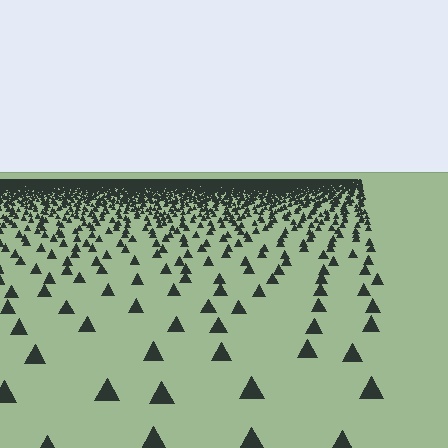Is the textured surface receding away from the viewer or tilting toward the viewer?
The surface is receding away from the viewer. Texture elements get smaller and denser toward the top.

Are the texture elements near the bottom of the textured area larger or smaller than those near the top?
Larger. Near the bottom, elements are closer to the viewer and appear at a bigger on-screen size.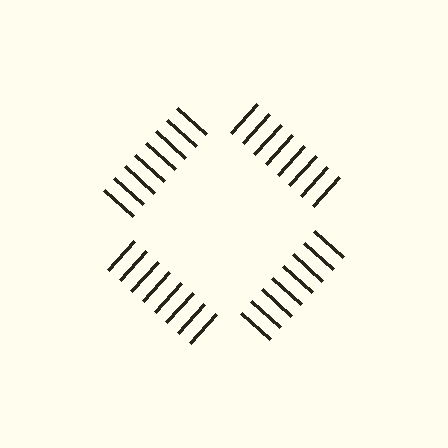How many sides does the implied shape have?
4 sides — the line-ends trace a square.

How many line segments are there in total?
32 — 8 along each of the 4 edges.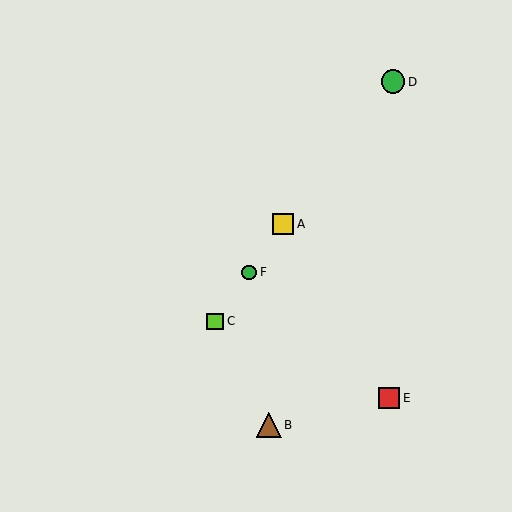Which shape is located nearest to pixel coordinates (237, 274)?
The green circle (labeled F) at (249, 272) is nearest to that location.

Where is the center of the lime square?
The center of the lime square is at (215, 321).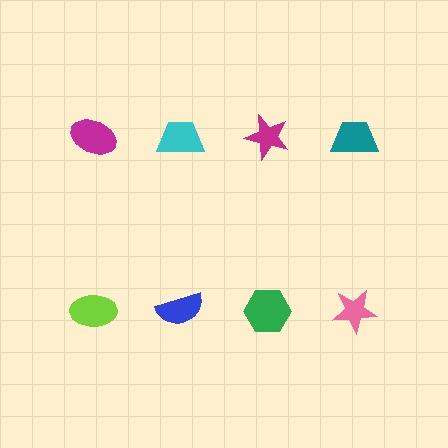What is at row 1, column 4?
A teal trapezoid.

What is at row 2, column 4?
A pink star.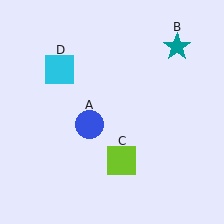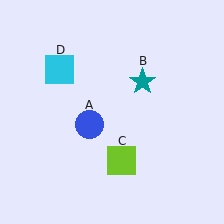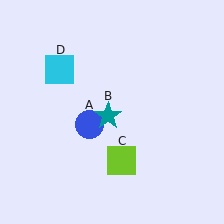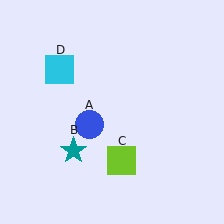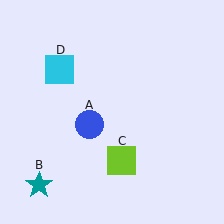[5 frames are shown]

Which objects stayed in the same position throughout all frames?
Blue circle (object A) and lime square (object C) and cyan square (object D) remained stationary.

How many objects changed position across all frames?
1 object changed position: teal star (object B).